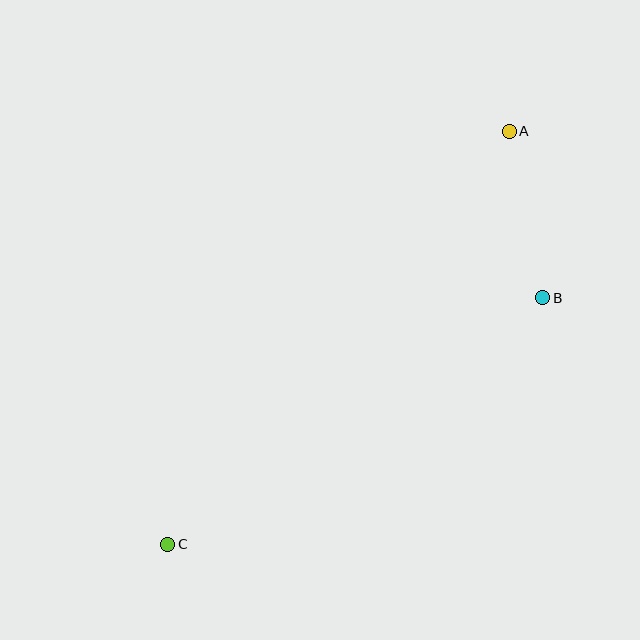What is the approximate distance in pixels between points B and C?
The distance between B and C is approximately 449 pixels.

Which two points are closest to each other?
Points A and B are closest to each other.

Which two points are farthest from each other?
Points A and C are farthest from each other.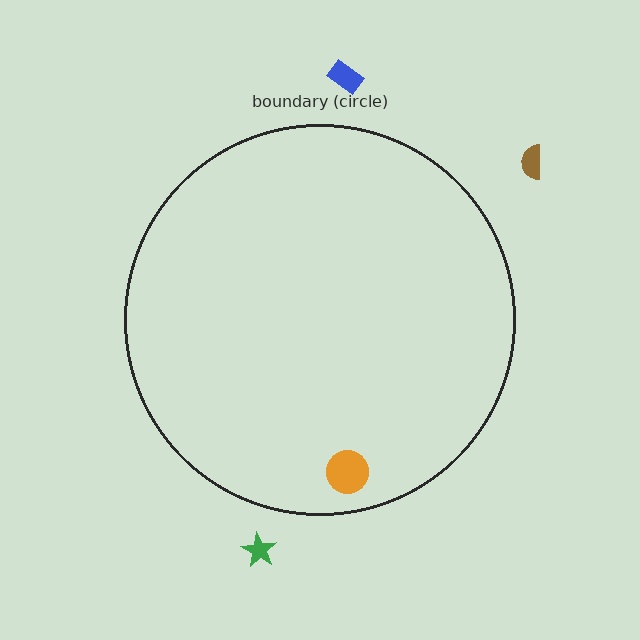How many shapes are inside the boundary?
1 inside, 3 outside.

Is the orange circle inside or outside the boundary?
Inside.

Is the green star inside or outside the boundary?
Outside.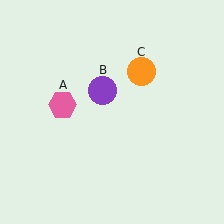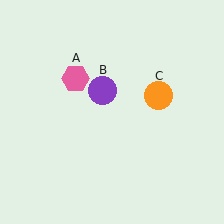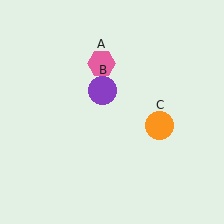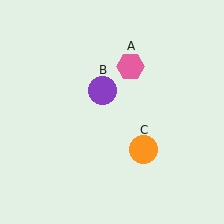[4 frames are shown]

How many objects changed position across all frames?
2 objects changed position: pink hexagon (object A), orange circle (object C).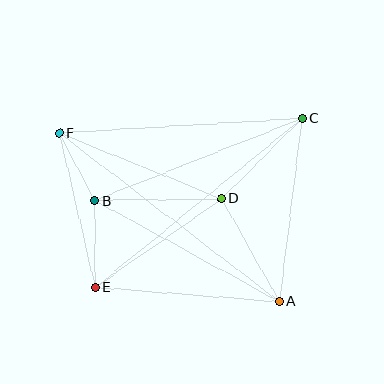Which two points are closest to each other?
Points B and F are closest to each other.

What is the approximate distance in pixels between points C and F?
The distance between C and F is approximately 243 pixels.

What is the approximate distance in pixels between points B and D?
The distance between B and D is approximately 126 pixels.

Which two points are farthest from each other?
Points A and F are farthest from each other.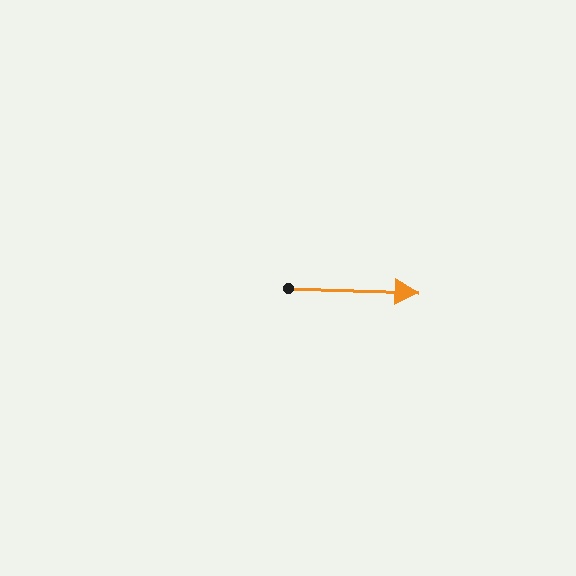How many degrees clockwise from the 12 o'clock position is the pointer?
Approximately 92 degrees.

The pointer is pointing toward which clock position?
Roughly 3 o'clock.